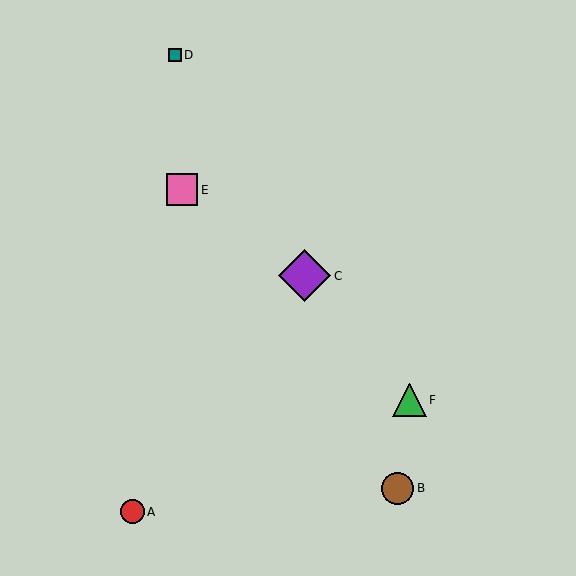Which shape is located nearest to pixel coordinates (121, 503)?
The red circle (labeled A) at (133, 512) is nearest to that location.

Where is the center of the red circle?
The center of the red circle is at (133, 512).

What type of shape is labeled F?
Shape F is a green triangle.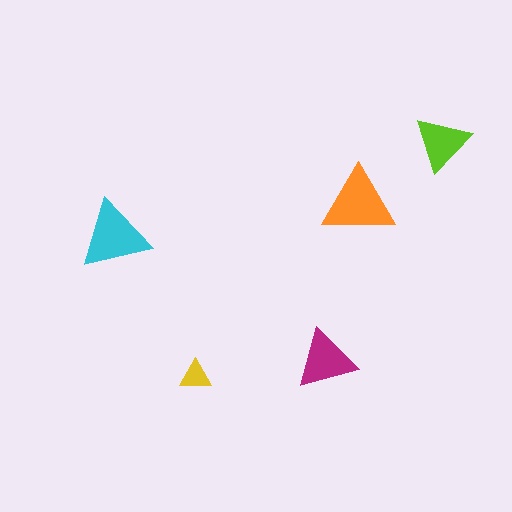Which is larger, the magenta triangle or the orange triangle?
The orange one.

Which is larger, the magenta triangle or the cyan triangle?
The cyan one.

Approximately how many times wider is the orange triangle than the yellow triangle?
About 2.5 times wider.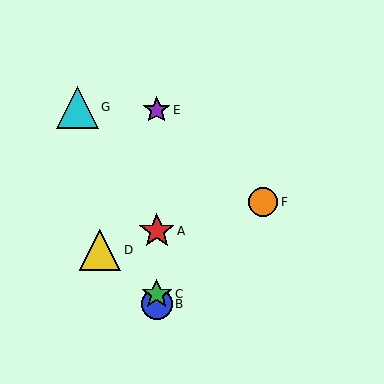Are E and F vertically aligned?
No, E is at x≈157 and F is at x≈263.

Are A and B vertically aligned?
Yes, both are at x≈157.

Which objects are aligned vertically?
Objects A, B, C, E are aligned vertically.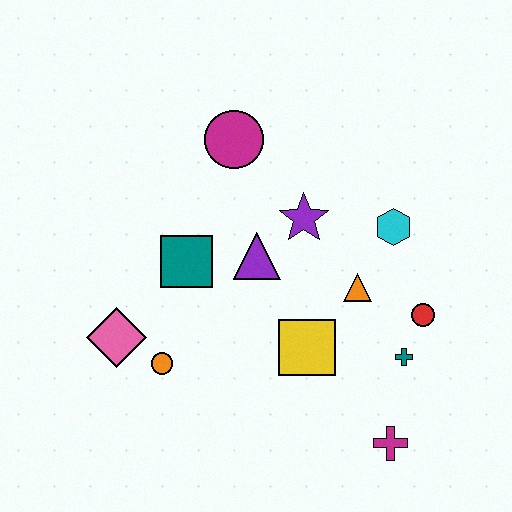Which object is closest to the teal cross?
The red circle is closest to the teal cross.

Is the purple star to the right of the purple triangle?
Yes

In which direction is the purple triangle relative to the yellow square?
The purple triangle is above the yellow square.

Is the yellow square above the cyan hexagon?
No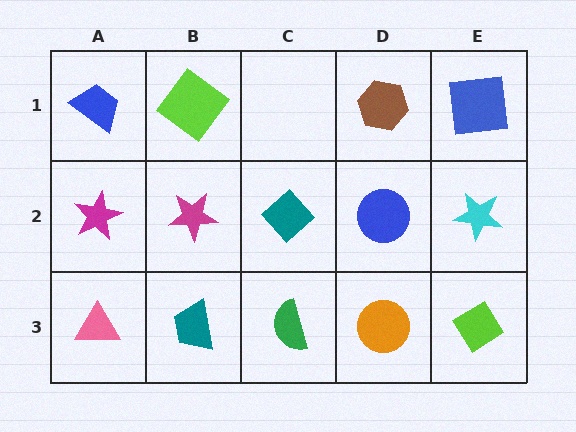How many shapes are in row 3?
5 shapes.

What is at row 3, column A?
A pink triangle.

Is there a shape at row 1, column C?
No, that cell is empty.